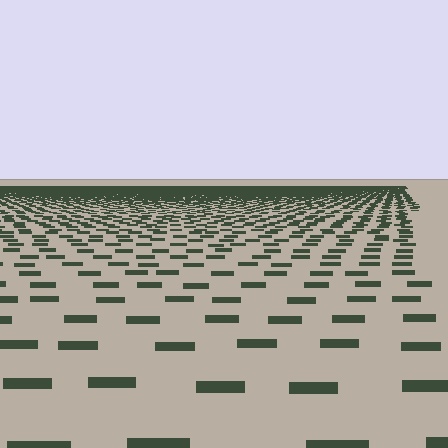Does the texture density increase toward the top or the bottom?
Density increases toward the top.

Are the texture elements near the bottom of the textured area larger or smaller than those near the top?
Larger. Near the bottom, elements are closer to the viewer and appear at a bigger on-screen size.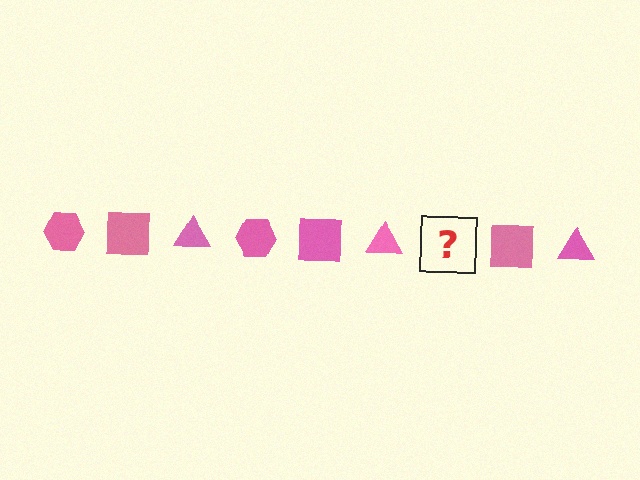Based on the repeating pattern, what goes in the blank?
The blank should be a pink hexagon.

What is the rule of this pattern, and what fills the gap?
The rule is that the pattern cycles through hexagon, square, triangle shapes in pink. The gap should be filled with a pink hexagon.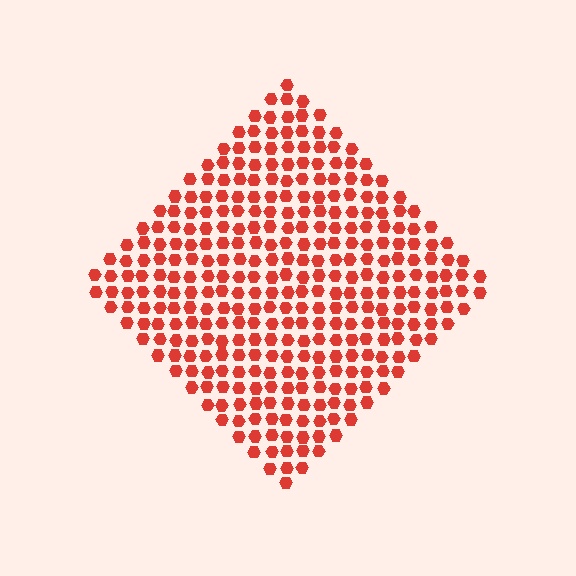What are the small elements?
The small elements are hexagons.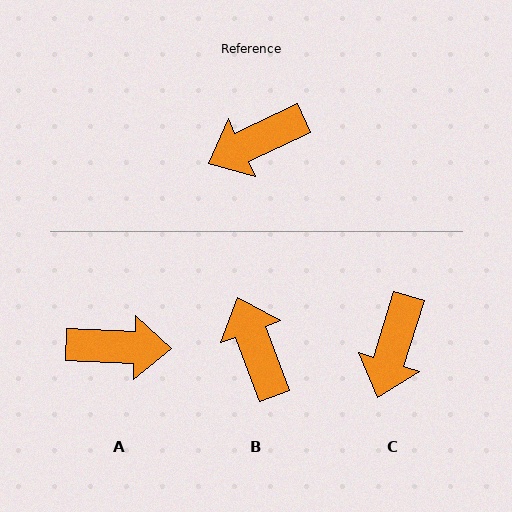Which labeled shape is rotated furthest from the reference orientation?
A, about 152 degrees away.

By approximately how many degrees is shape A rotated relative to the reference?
Approximately 152 degrees counter-clockwise.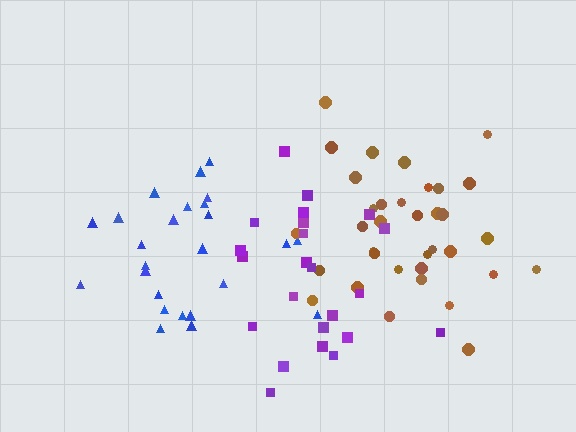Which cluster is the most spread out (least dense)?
Purple.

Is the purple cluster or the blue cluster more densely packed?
Blue.